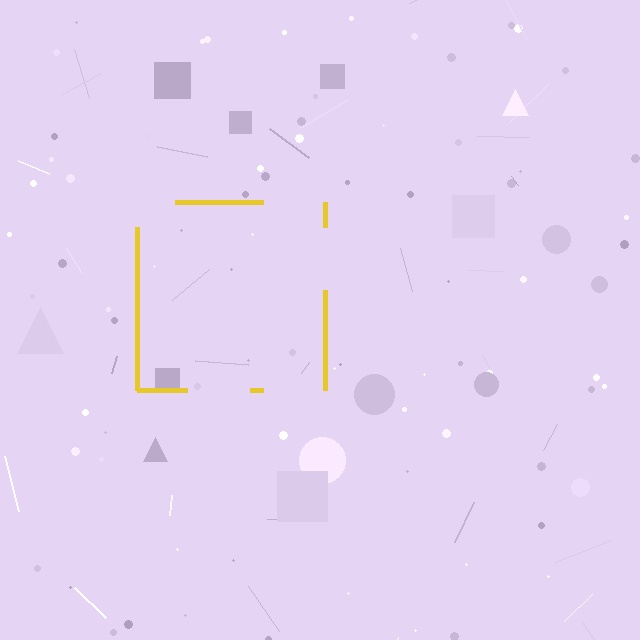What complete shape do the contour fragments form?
The contour fragments form a square.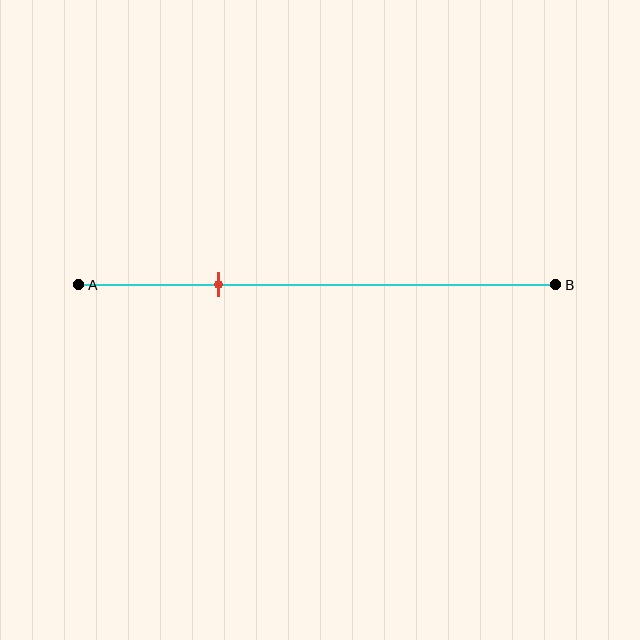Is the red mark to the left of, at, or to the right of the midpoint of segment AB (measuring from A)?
The red mark is to the left of the midpoint of segment AB.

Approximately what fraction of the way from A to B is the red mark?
The red mark is approximately 30% of the way from A to B.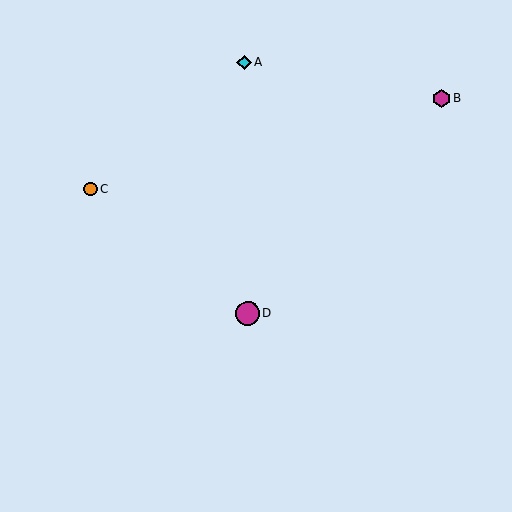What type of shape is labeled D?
Shape D is a magenta circle.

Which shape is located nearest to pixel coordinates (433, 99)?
The magenta hexagon (labeled B) at (441, 98) is nearest to that location.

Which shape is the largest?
The magenta circle (labeled D) is the largest.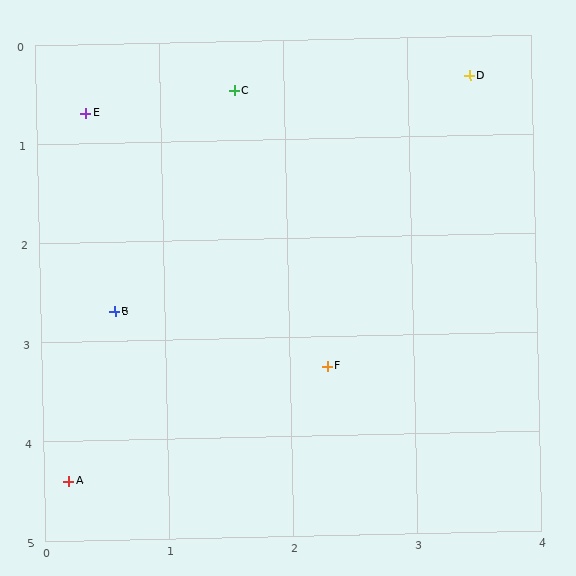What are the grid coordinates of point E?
Point E is at approximately (0.4, 0.7).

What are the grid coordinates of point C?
Point C is at approximately (1.6, 0.5).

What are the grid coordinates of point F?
Point F is at approximately (2.3, 3.3).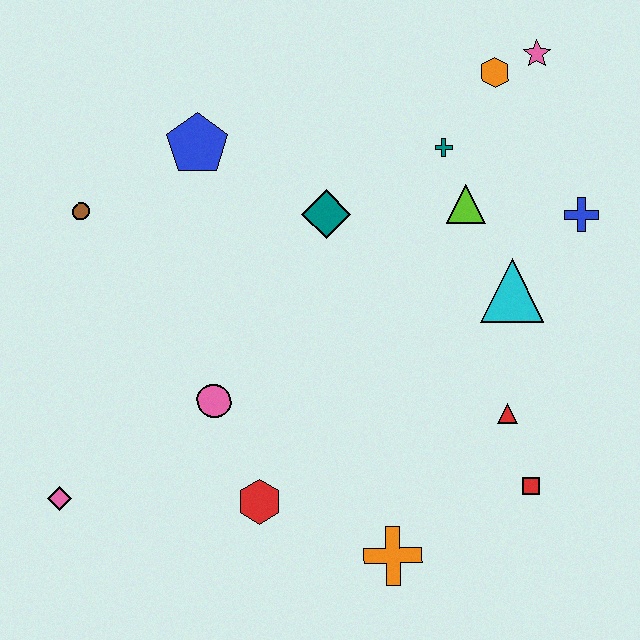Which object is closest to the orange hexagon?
The pink star is closest to the orange hexagon.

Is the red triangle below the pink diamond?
No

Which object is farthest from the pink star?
The pink diamond is farthest from the pink star.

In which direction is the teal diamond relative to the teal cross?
The teal diamond is to the left of the teal cross.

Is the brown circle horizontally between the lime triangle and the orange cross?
No